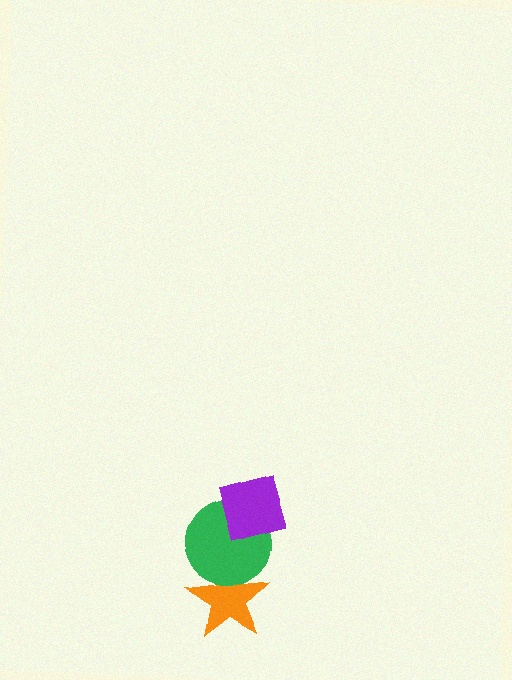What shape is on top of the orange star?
The green circle is on top of the orange star.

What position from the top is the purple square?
The purple square is 1st from the top.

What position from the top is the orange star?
The orange star is 3rd from the top.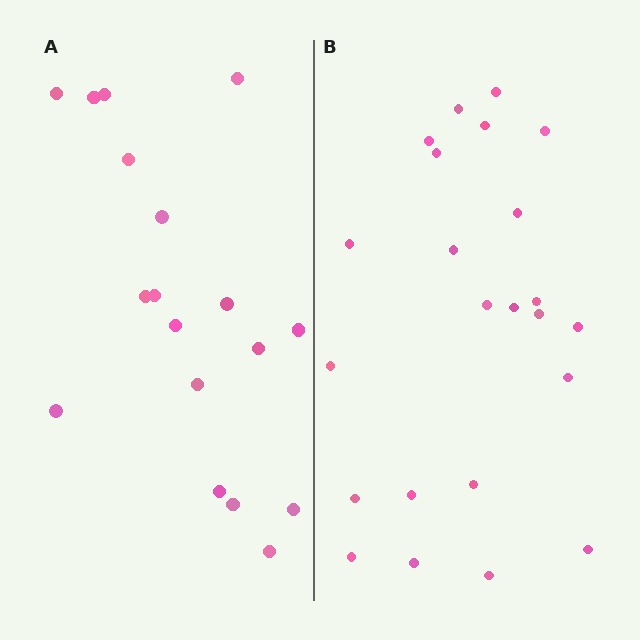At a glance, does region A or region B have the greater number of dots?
Region B (the right region) has more dots.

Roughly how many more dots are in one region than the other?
Region B has about 5 more dots than region A.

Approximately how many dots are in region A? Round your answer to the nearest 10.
About 20 dots. (The exact count is 18, which rounds to 20.)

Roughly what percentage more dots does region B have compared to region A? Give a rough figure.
About 30% more.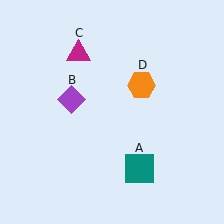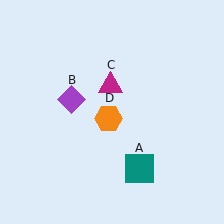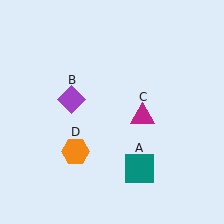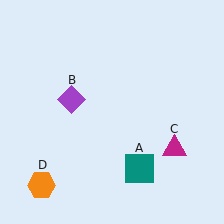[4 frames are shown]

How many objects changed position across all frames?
2 objects changed position: magenta triangle (object C), orange hexagon (object D).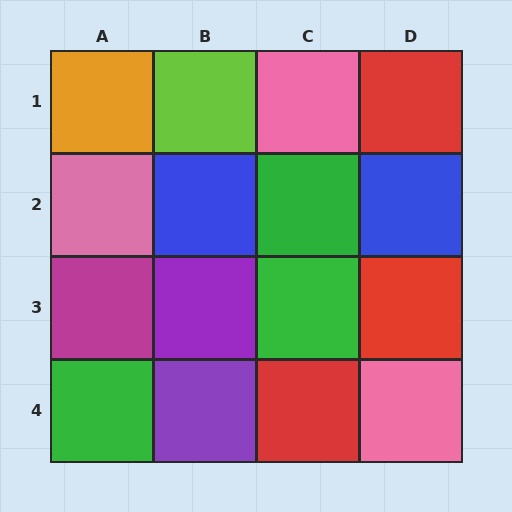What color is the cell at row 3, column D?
Red.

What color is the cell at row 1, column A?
Orange.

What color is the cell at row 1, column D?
Red.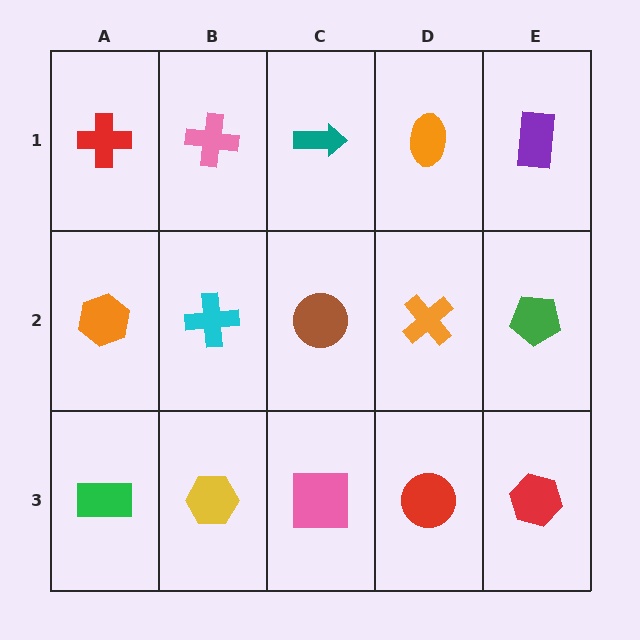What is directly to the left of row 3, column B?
A green rectangle.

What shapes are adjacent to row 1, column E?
A green pentagon (row 2, column E), an orange ellipse (row 1, column D).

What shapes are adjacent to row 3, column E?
A green pentagon (row 2, column E), a red circle (row 3, column D).